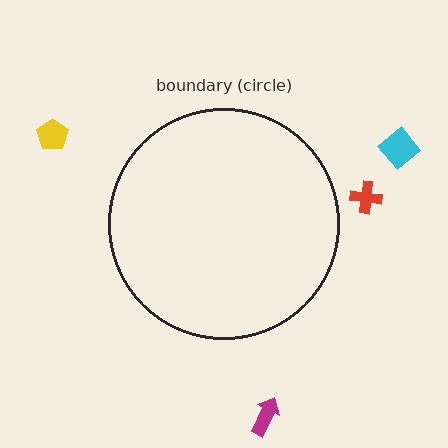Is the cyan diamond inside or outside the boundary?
Outside.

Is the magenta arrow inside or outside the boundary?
Outside.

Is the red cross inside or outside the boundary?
Outside.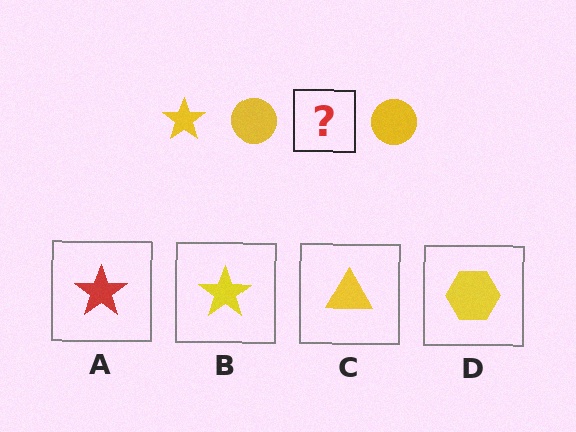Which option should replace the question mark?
Option B.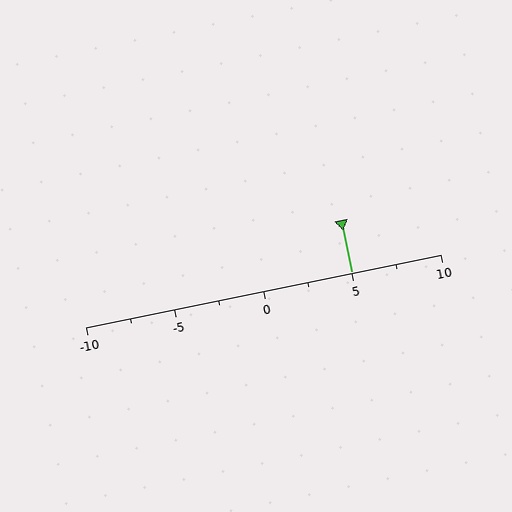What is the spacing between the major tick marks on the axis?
The major ticks are spaced 5 apart.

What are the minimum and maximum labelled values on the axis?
The axis runs from -10 to 10.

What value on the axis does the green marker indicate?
The marker indicates approximately 5.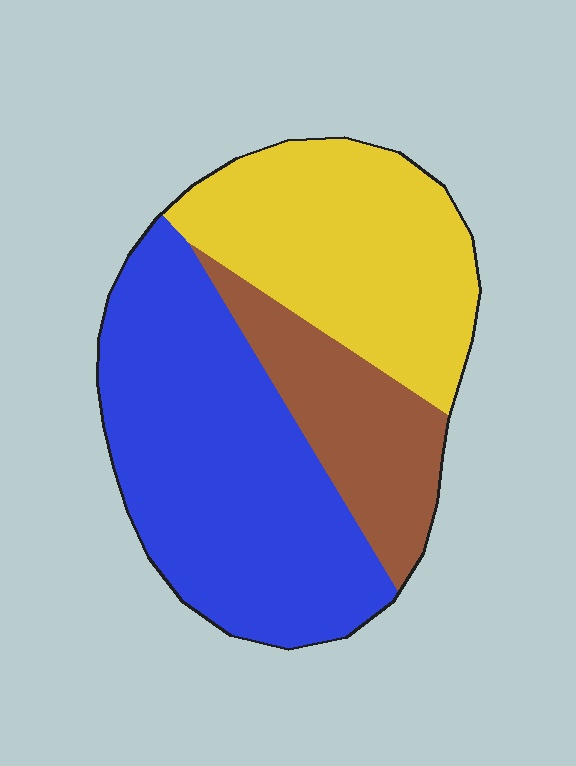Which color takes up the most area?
Blue, at roughly 45%.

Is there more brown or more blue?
Blue.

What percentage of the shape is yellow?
Yellow takes up about one third (1/3) of the shape.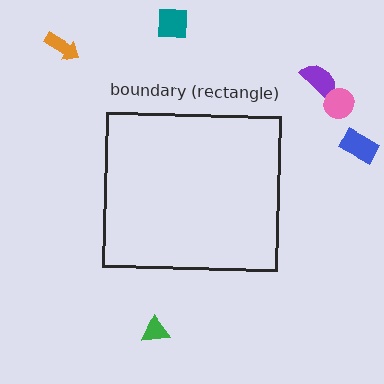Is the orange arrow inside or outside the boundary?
Outside.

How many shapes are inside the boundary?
0 inside, 6 outside.